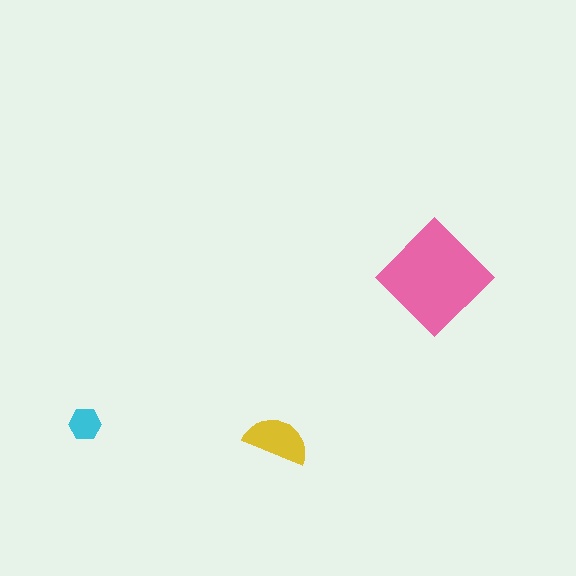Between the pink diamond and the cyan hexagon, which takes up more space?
The pink diamond.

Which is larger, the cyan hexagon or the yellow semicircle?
The yellow semicircle.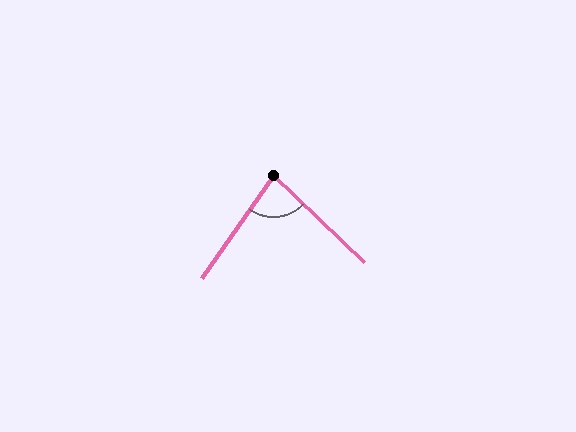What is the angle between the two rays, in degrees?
Approximately 81 degrees.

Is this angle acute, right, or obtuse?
It is acute.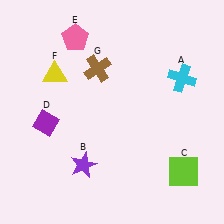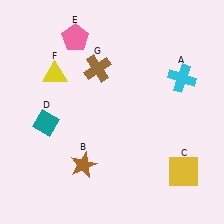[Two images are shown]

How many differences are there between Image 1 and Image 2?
There are 3 differences between the two images.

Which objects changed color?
B changed from purple to brown. C changed from lime to yellow. D changed from purple to teal.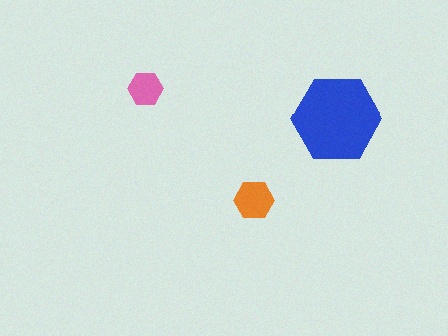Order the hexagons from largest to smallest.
the blue one, the orange one, the pink one.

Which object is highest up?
The pink hexagon is topmost.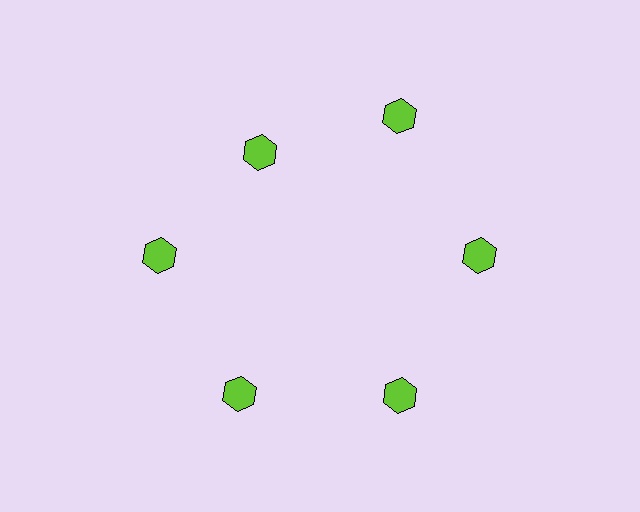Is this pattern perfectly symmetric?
No. The 6 lime hexagons are arranged in a ring, but one element near the 11 o'clock position is pulled inward toward the center, breaking the 6-fold rotational symmetry.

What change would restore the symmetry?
The symmetry would be restored by moving it outward, back onto the ring so that all 6 hexagons sit at equal angles and equal distance from the center.